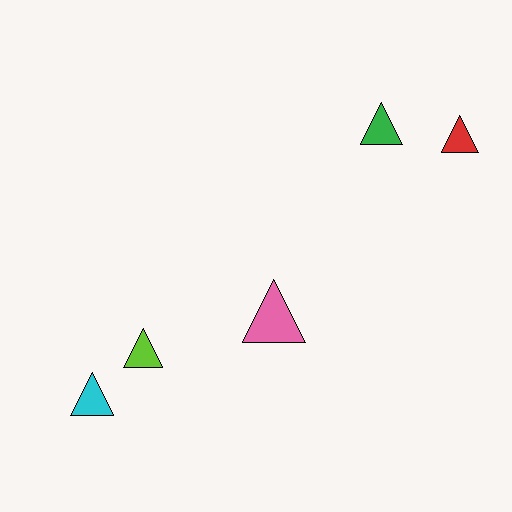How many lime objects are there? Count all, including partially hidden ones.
There is 1 lime object.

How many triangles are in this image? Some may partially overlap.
There are 5 triangles.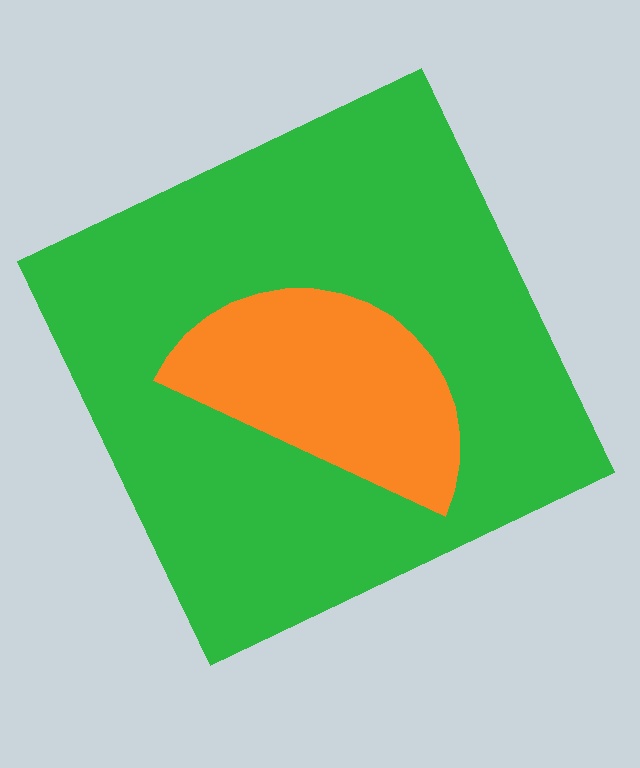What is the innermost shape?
The orange semicircle.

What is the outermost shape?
The green square.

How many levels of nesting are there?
2.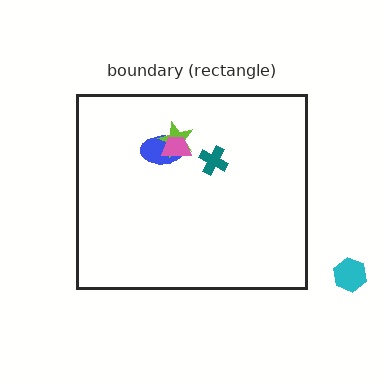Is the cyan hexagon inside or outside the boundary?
Outside.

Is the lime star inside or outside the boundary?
Inside.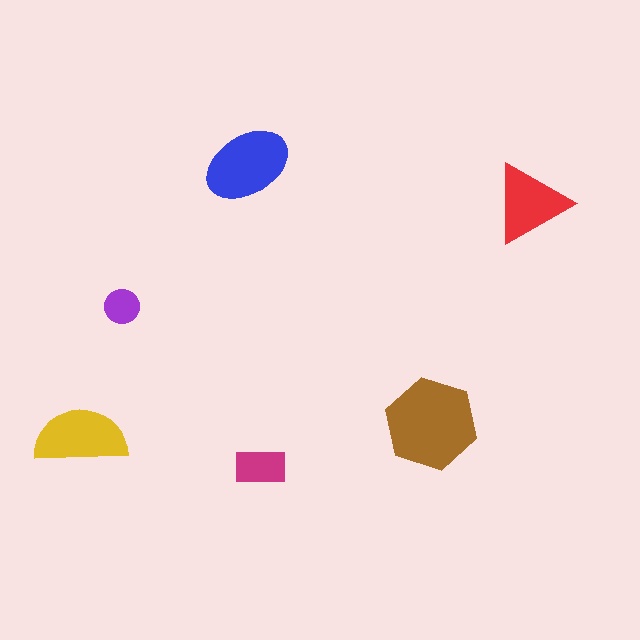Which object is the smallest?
The purple circle.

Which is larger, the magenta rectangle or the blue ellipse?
The blue ellipse.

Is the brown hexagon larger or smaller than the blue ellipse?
Larger.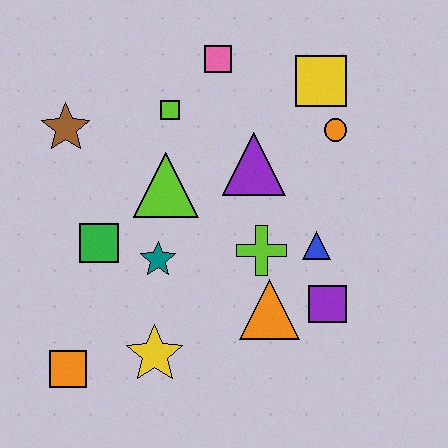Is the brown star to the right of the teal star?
No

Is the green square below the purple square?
No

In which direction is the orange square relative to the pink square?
The orange square is below the pink square.